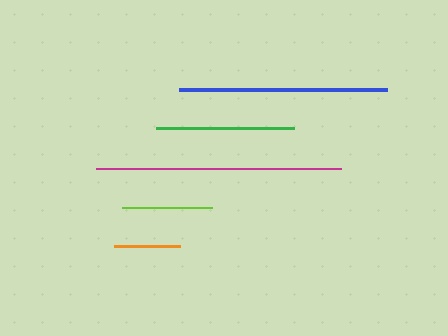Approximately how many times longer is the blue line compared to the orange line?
The blue line is approximately 3.2 times the length of the orange line.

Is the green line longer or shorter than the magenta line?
The magenta line is longer than the green line.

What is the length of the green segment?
The green segment is approximately 138 pixels long.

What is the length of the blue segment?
The blue segment is approximately 208 pixels long.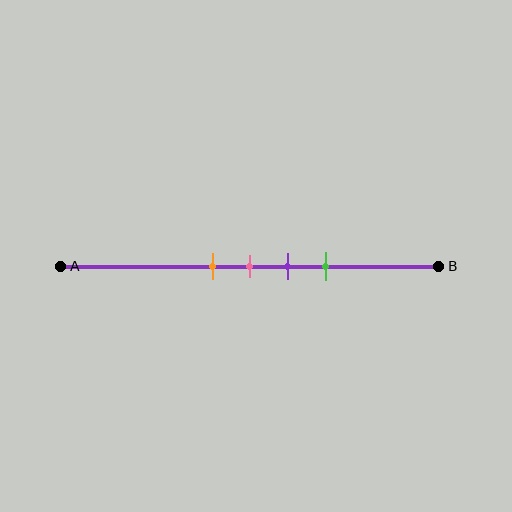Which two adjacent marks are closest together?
The orange and pink marks are the closest adjacent pair.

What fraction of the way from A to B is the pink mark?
The pink mark is approximately 50% (0.5) of the way from A to B.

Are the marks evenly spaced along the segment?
Yes, the marks are approximately evenly spaced.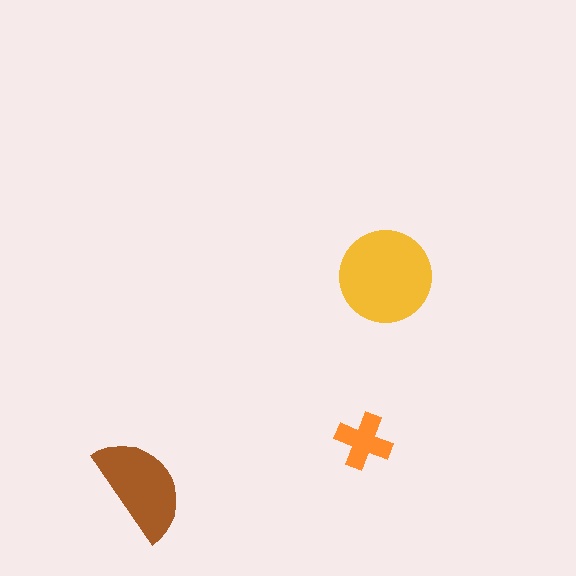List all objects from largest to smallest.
The yellow circle, the brown semicircle, the orange cross.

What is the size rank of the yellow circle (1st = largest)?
1st.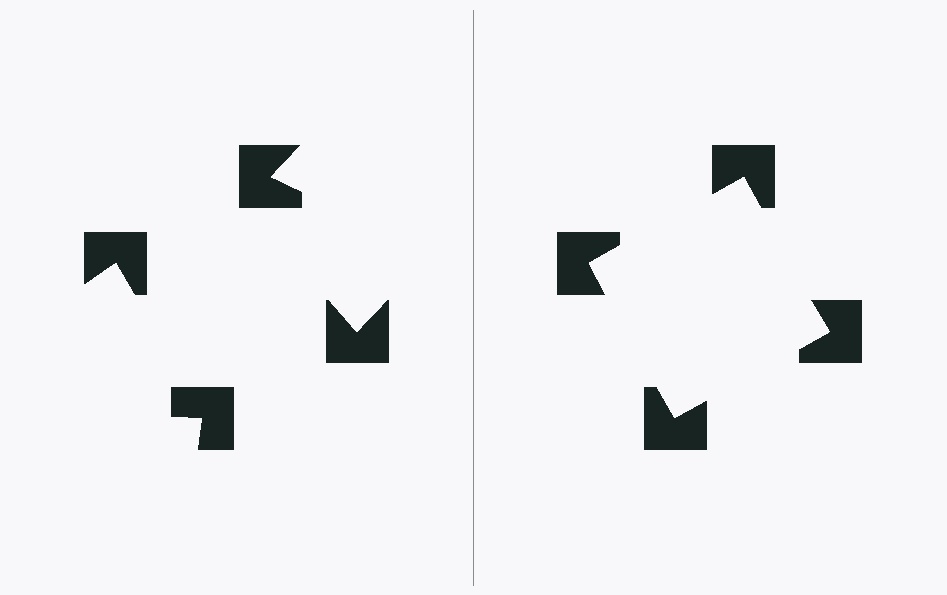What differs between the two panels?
The notched squares are positioned identically on both sides; only the wedge orientations differ. On the right they align to a square; on the left they are misaligned.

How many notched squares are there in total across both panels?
8 — 4 on each side.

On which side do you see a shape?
An illusory square appears on the right side. On the left side the wedge cuts are rotated, so no coherent shape forms.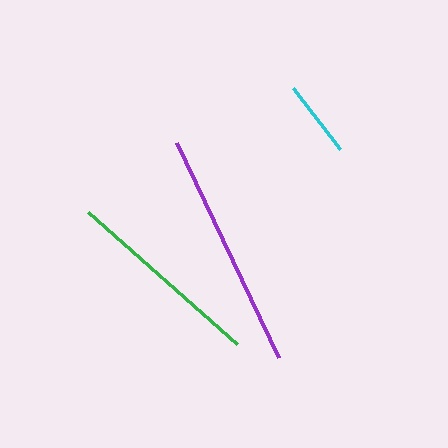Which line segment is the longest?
The purple line is the longest at approximately 239 pixels.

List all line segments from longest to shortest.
From longest to shortest: purple, green, cyan.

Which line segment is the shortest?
The cyan line is the shortest at approximately 76 pixels.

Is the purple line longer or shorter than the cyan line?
The purple line is longer than the cyan line.